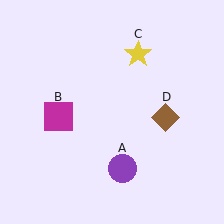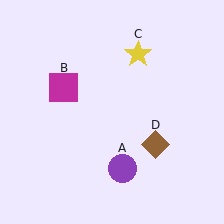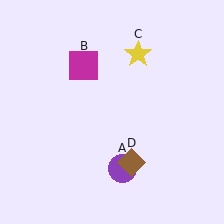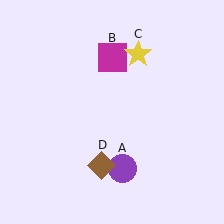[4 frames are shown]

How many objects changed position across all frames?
2 objects changed position: magenta square (object B), brown diamond (object D).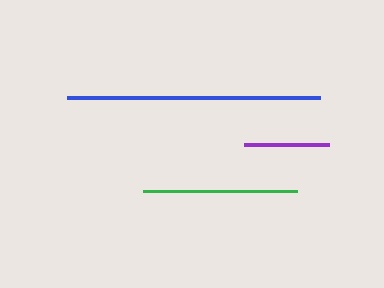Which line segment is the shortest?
The purple line is the shortest at approximately 86 pixels.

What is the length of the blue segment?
The blue segment is approximately 254 pixels long.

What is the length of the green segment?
The green segment is approximately 154 pixels long.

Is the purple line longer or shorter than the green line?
The green line is longer than the purple line.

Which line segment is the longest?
The blue line is the longest at approximately 254 pixels.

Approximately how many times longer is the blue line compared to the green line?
The blue line is approximately 1.6 times the length of the green line.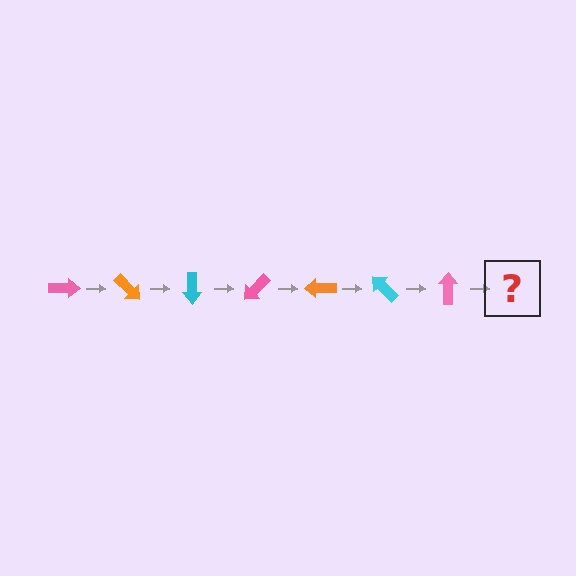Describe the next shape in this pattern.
It should be an orange arrow, rotated 315 degrees from the start.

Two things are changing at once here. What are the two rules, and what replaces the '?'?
The two rules are that it rotates 45 degrees each step and the color cycles through pink, orange, and cyan. The '?' should be an orange arrow, rotated 315 degrees from the start.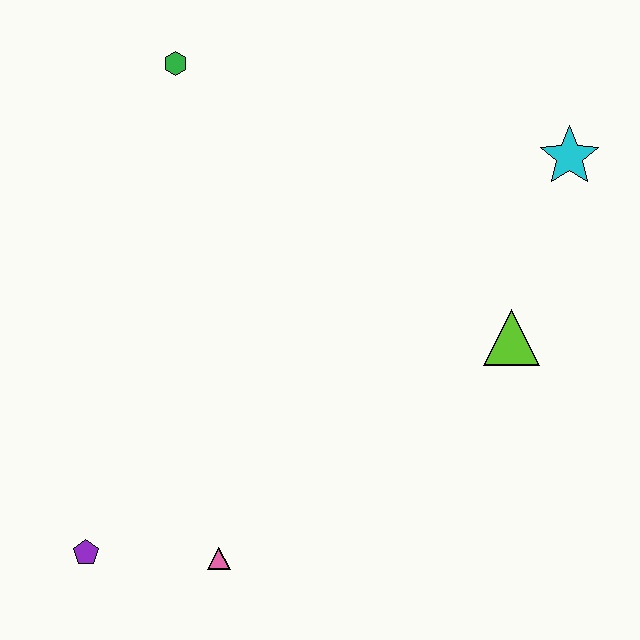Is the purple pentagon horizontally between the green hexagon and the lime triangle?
No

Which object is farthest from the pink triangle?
The cyan star is farthest from the pink triangle.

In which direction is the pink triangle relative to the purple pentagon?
The pink triangle is to the right of the purple pentagon.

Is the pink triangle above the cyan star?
No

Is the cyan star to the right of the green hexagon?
Yes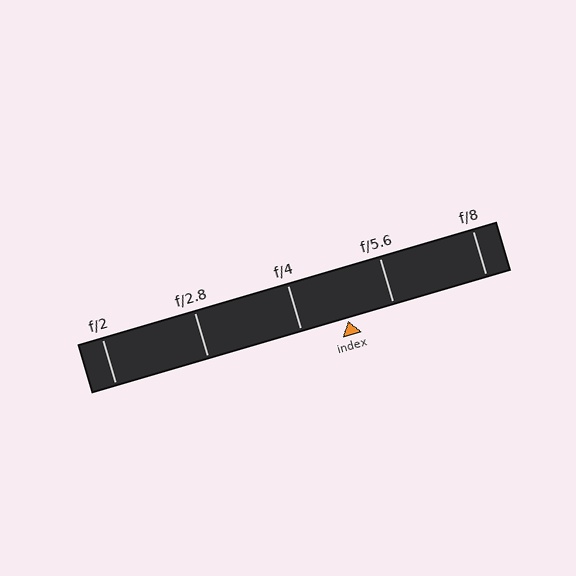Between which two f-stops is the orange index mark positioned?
The index mark is between f/4 and f/5.6.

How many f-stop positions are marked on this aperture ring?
There are 5 f-stop positions marked.